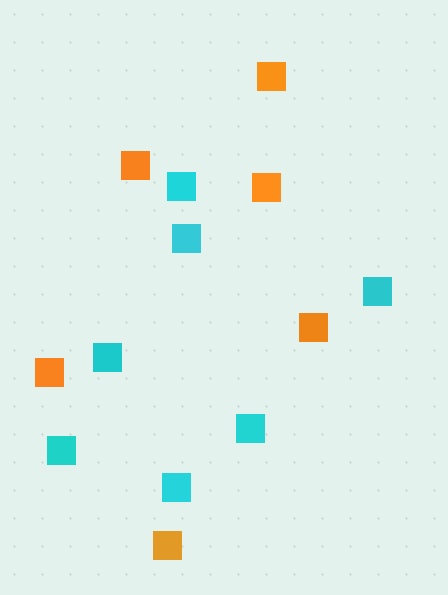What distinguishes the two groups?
There are 2 groups: one group of orange squares (6) and one group of cyan squares (7).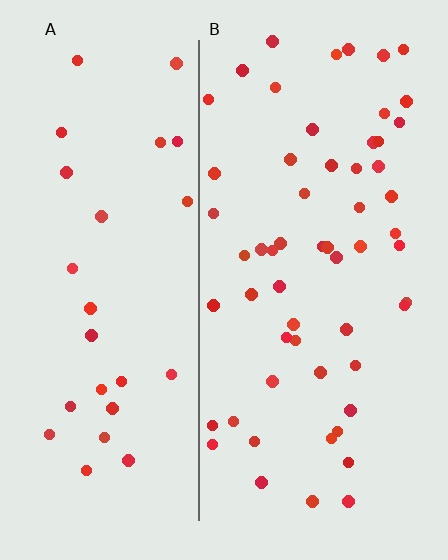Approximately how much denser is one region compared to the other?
Approximately 2.1× — region B over region A.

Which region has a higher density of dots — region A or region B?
B (the right).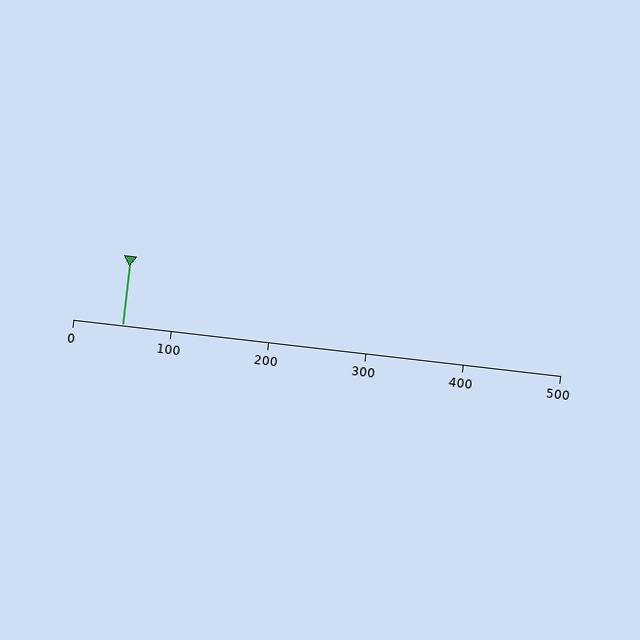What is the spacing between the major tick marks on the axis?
The major ticks are spaced 100 apart.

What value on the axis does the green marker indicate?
The marker indicates approximately 50.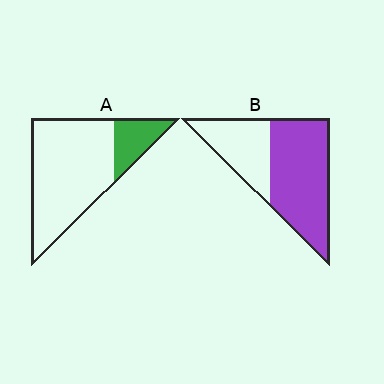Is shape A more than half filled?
No.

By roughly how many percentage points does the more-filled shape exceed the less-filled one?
By roughly 45 percentage points (B over A).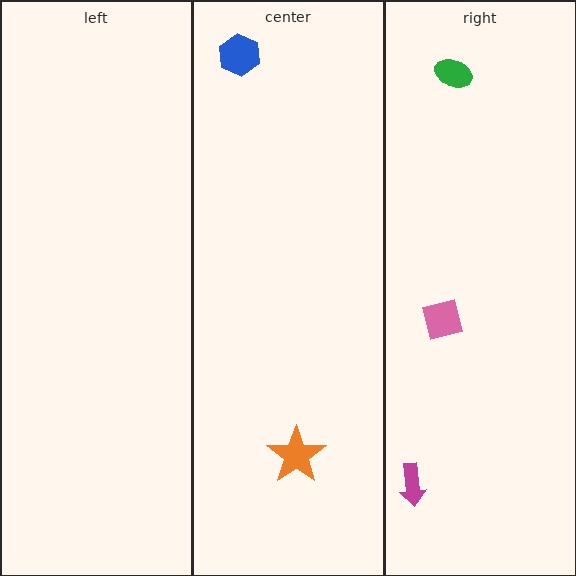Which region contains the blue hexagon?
The center region.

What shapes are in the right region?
The magenta arrow, the pink square, the green ellipse.